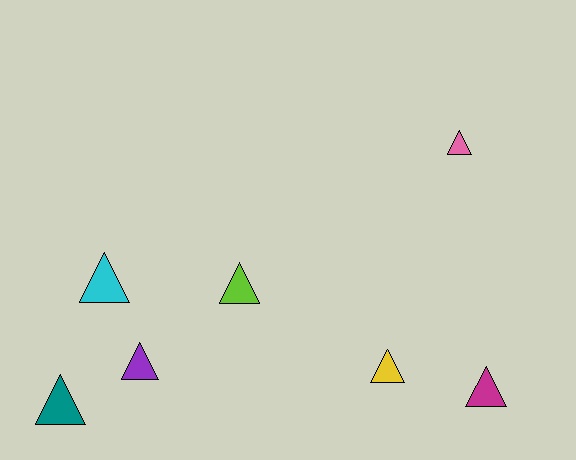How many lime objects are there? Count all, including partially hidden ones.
There is 1 lime object.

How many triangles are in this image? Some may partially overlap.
There are 7 triangles.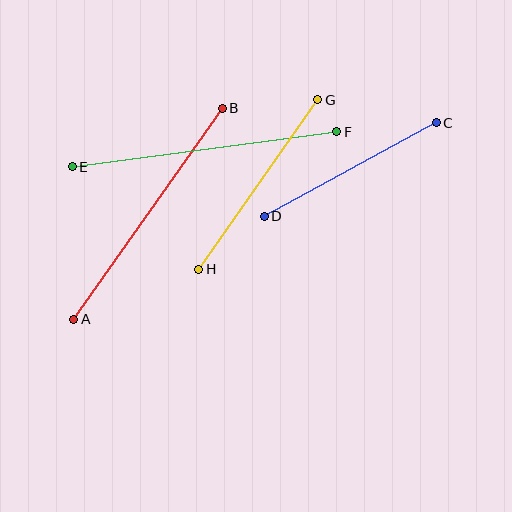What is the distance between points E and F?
The distance is approximately 267 pixels.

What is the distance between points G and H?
The distance is approximately 207 pixels.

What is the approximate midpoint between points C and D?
The midpoint is at approximately (350, 169) pixels.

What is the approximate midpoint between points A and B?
The midpoint is at approximately (148, 214) pixels.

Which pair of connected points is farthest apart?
Points E and F are farthest apart.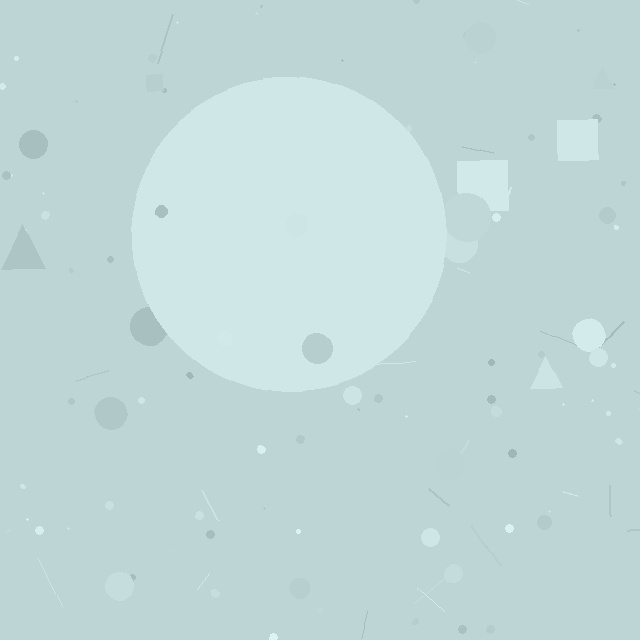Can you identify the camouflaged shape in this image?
The camouflaged shape is a circle.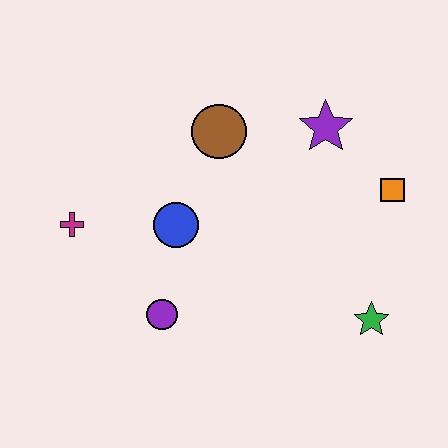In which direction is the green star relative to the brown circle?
The green star is below the brown circle.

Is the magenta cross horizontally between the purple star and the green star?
No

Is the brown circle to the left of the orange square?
Yes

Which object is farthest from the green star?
The magenta cross is farthest from the green star.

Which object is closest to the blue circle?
The purple circle is closest to the blue circle.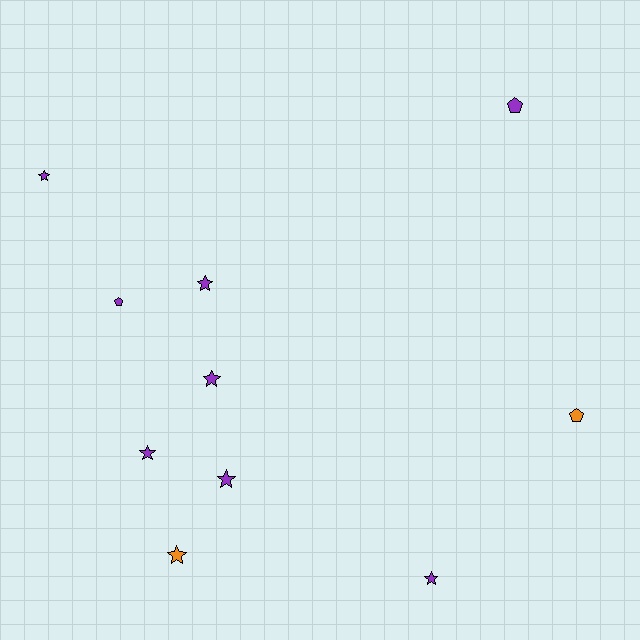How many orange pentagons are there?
There is 1 orange pentagon.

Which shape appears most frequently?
Star, with 7 objects.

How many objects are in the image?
There are 10 objects.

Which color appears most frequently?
Purple, with 8 objects.